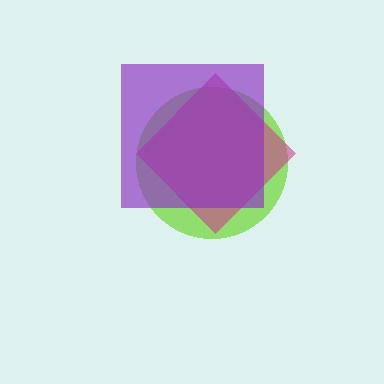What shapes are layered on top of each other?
The layered shapes are: a lime circle, a magenta diamond, a purple square.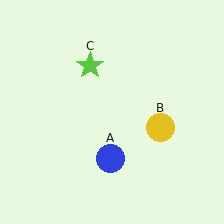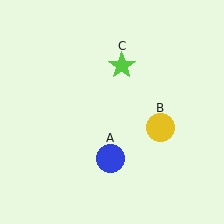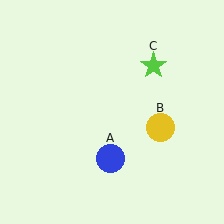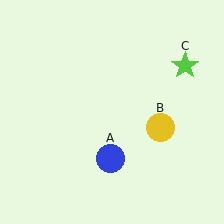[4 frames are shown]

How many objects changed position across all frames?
1 object changed position: lime star (object C).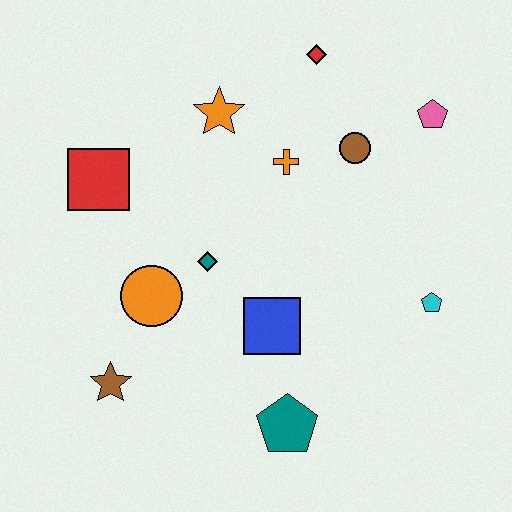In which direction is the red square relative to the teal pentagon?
The red square is above the teal pentagon.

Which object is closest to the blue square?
The teal diamond is closest to the blue square.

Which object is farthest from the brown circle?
The brown star is farthest from the brown circle.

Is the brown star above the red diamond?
No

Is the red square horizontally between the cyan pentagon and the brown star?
No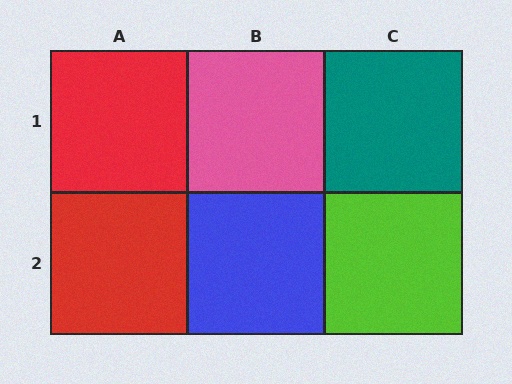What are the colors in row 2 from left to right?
Red, blue, lime.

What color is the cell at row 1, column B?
Pink.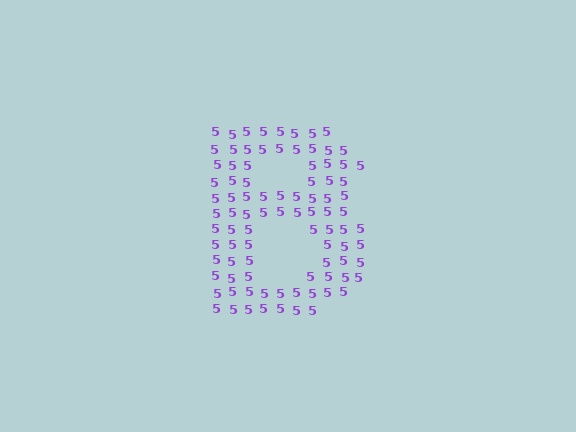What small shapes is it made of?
It is made of small digit 5's.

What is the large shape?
The large shape is the letter B.